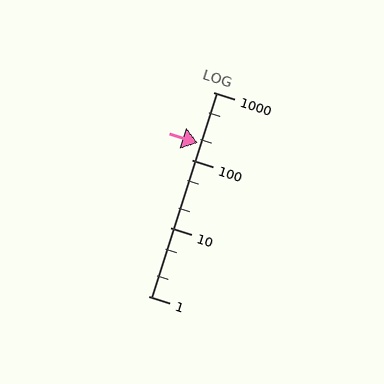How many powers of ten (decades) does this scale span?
The scale spans 3 decades, from 1 to 1000.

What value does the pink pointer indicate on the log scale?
The pointer indicates approximately 180.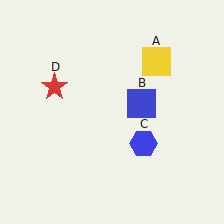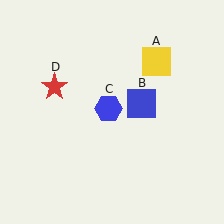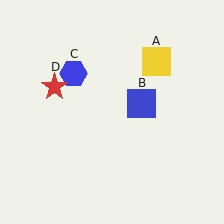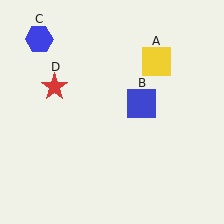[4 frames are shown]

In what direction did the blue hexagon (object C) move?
The blue hexagon (object C) moved up and to the left.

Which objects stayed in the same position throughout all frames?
Yellow square (object A) and blue square (object B) and red star (object D) remained stationary.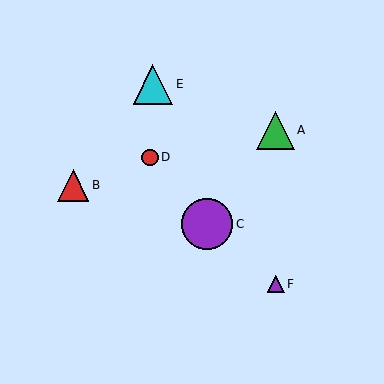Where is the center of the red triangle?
The center of the red triangle is at (73, 185).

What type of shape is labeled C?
Shape C is a purple circle.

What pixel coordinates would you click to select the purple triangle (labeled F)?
Click at (276, 284) to select the purple triangle F.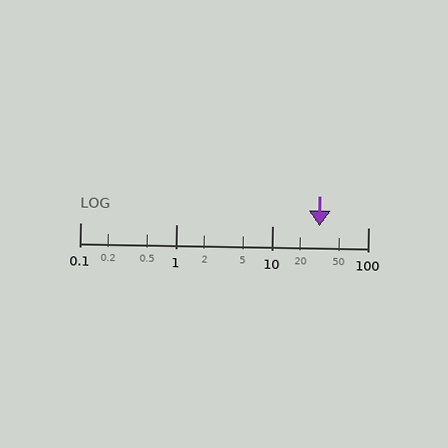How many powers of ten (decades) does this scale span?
The scale spans 3 decades, from 0.1 to 100.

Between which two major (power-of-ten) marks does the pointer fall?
The pointer is between 10 and 100.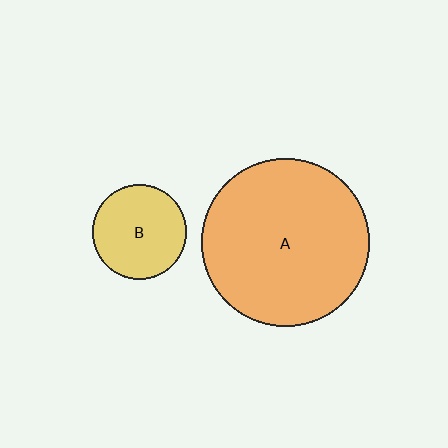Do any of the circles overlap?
No, none of the circles overlap.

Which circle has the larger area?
Circle A (orange).